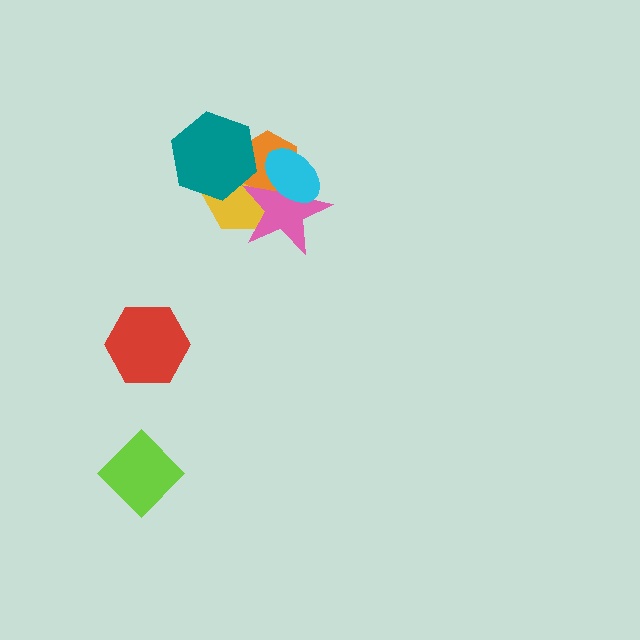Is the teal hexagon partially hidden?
No, no other shape covers it.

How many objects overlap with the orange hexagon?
4 objects overlap with the orange hexagon.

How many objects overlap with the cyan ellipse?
3 objects overlap with the cyan ellipse.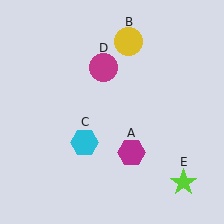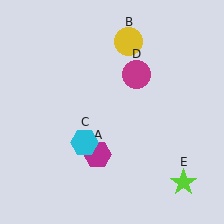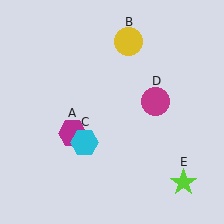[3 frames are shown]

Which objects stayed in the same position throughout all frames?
Yellow circle (object B) and cyan hexagon (object C) and lime star (object E) remained stationary.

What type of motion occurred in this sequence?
The magenta hexagon (object A), magenta circle (object D) rotated clockwise around the center of the scene.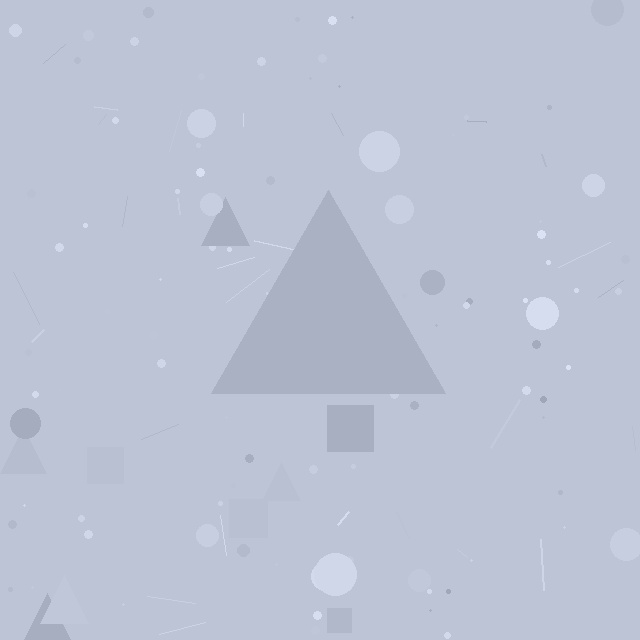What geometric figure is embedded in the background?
A triangle is embedded in the background.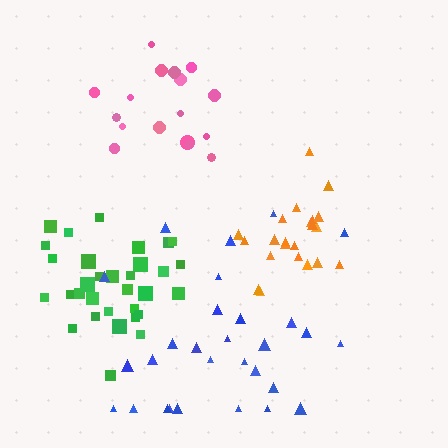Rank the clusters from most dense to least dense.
orange, green, pink, blue.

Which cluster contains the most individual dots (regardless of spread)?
Green (33).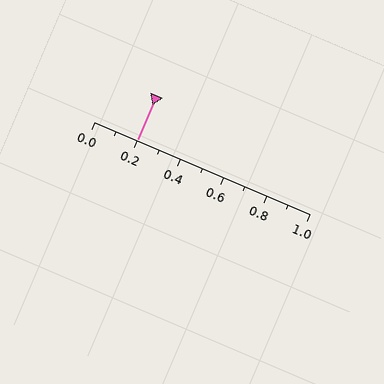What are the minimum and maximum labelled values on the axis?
The axis runs from 0.0 to 1.0.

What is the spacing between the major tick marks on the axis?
The major ticks are spaced 0.2 apart.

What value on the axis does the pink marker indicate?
The marker indicates approximately 0.2.